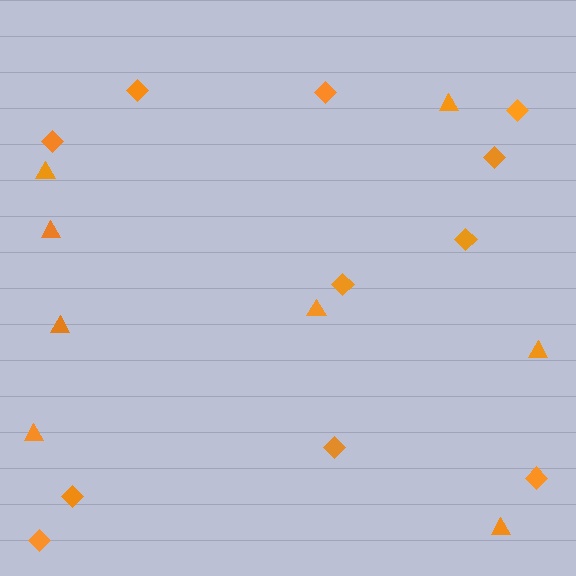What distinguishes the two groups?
There are 2 groups: one group of triangles (8) and one group of diamonds (11).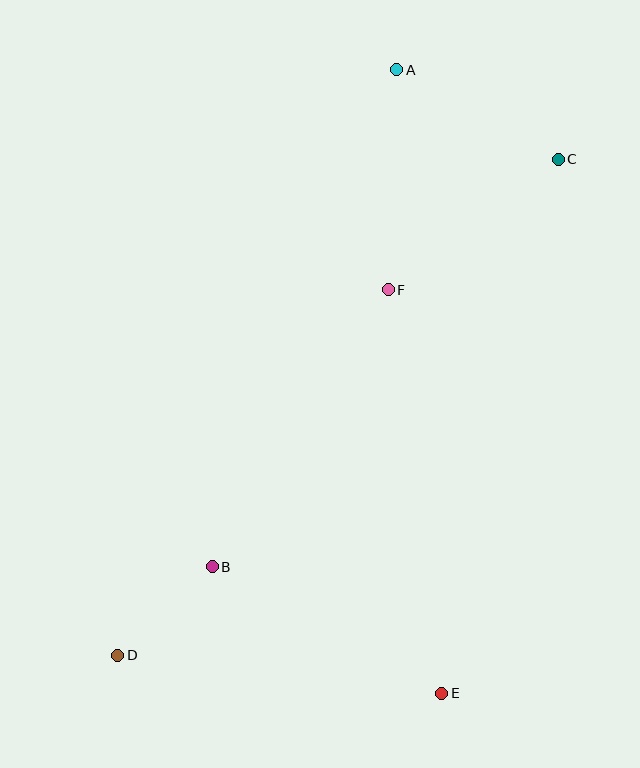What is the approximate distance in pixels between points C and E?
The distance between C and E is approximately 547 pixels.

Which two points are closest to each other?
Points B and D are closest to each other.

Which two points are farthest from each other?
Points C and D are farthest from each other.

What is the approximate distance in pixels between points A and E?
The distance between A and E is approximately 625 pixels.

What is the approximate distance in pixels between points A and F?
The distance between A and F is approximately 221 pixels.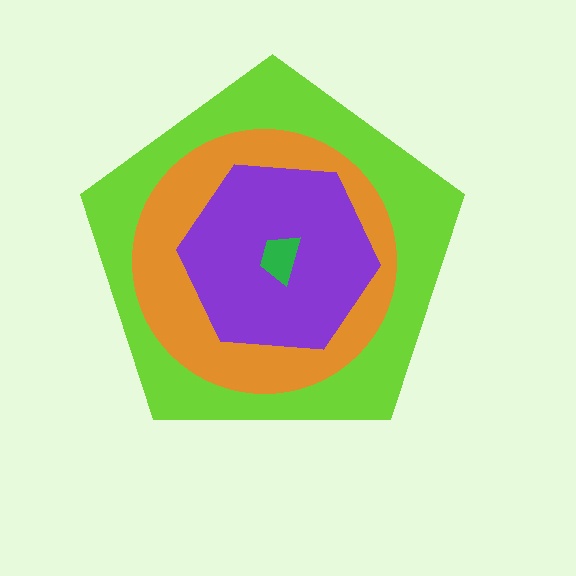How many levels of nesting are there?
4.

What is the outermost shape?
The lime pentagon.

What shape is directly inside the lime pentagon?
The orange circle.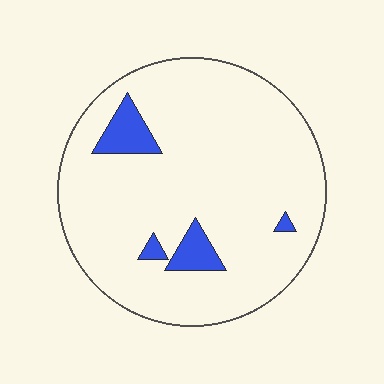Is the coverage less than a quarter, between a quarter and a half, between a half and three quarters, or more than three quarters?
Less than a quarter.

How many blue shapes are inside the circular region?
4.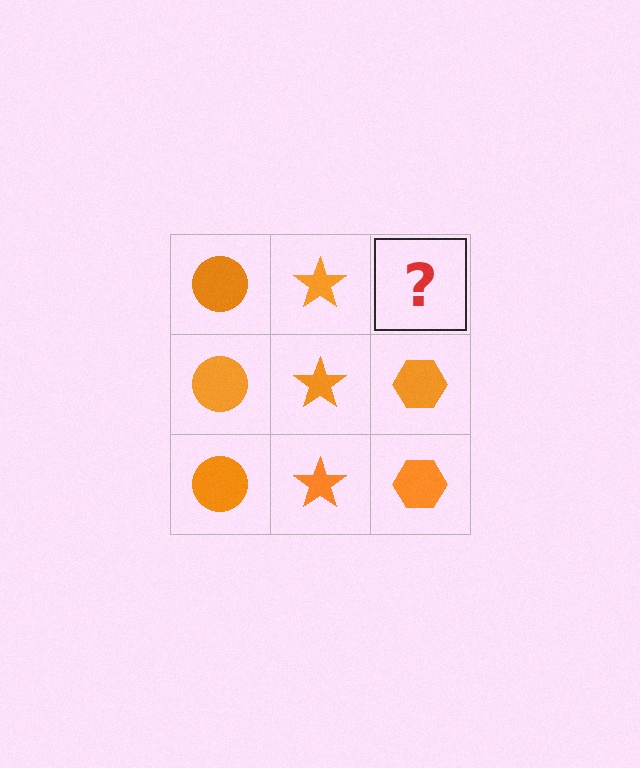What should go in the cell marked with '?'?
The missing cell should contain an orange hexagon.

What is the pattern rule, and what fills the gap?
The rule is that each column has a consistent shape. The gap should be filled with an orange hexagon.